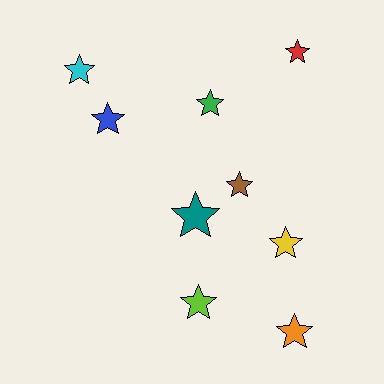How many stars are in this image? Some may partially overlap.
There are 9 stars.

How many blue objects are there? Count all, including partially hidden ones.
There is 1 blue object.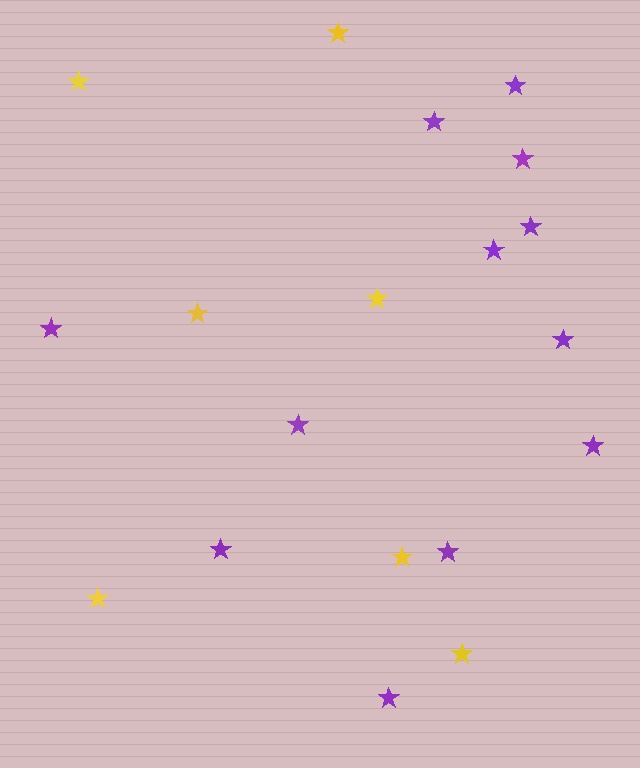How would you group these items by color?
There are 2 groups: one group of yellow stars (7) and one group of purple stars (12).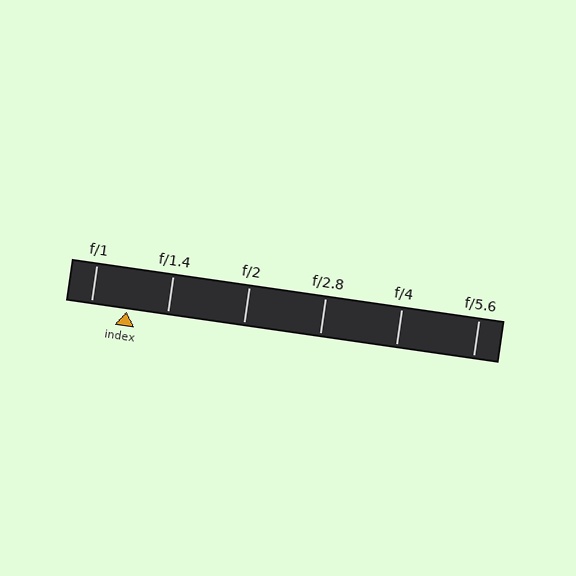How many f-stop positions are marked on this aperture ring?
There are 6 f-stop positions marked.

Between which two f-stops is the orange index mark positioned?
The index mark is between f/1 and f/1.4.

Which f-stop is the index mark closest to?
The index mark is closest to f/1.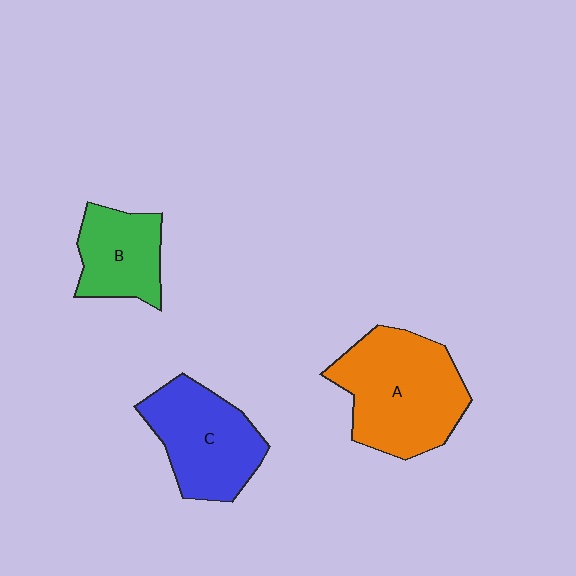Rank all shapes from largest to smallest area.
From largest to smallest: A (orange), C (blue), B (green).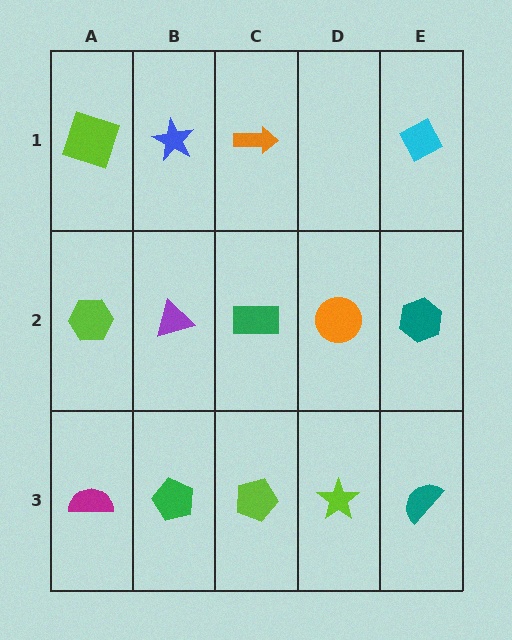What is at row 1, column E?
A cyan diamond.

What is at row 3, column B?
A green pentagon.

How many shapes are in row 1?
4 shapes.